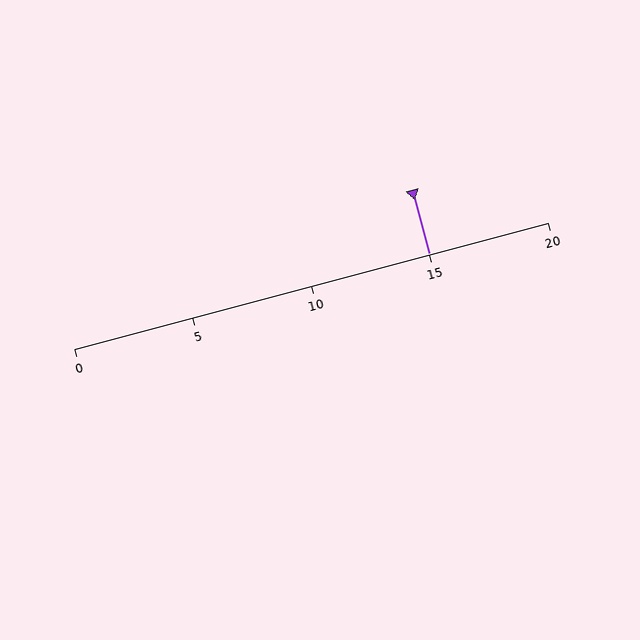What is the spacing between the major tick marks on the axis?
The major ticks are spaced 5 apart.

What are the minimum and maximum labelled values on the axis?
The axis runs from 0 to 20.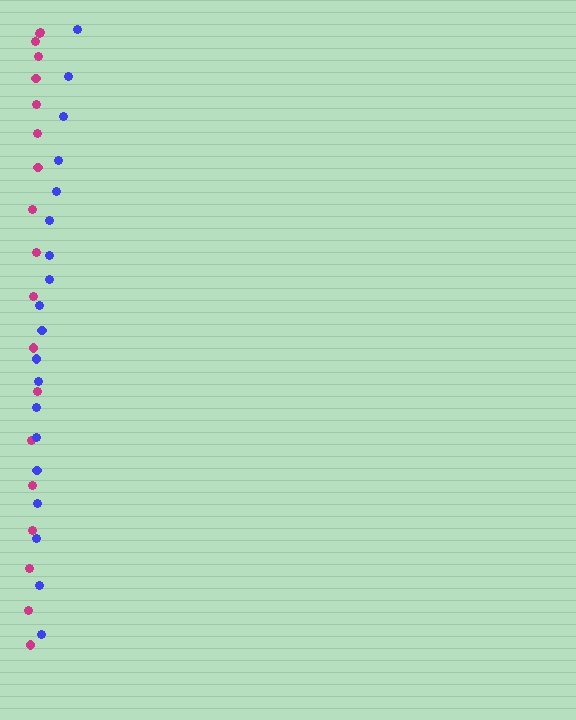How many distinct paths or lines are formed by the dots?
There are 2 distinct paths.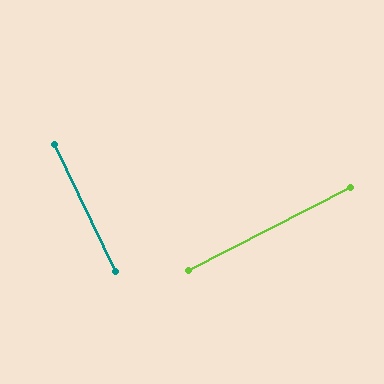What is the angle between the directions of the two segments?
Approximately 88 degrees.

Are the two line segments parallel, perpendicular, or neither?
Perpendicular — they meet at approximately 88°.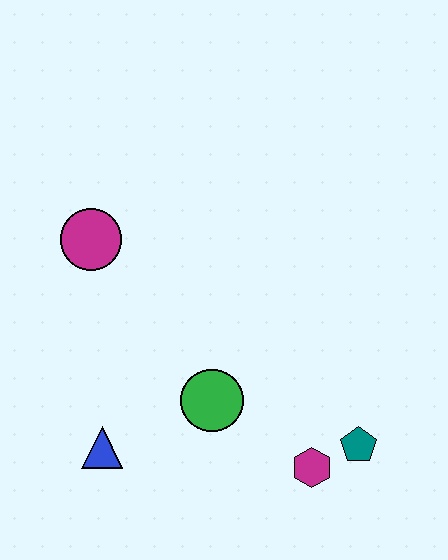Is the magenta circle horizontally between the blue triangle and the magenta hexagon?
No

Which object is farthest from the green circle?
The magenta circle is farthest from the green circle.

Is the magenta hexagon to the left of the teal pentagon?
Yes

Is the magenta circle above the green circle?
Yes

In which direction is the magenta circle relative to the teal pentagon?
The magenta circle is to the left of the teal pentagon.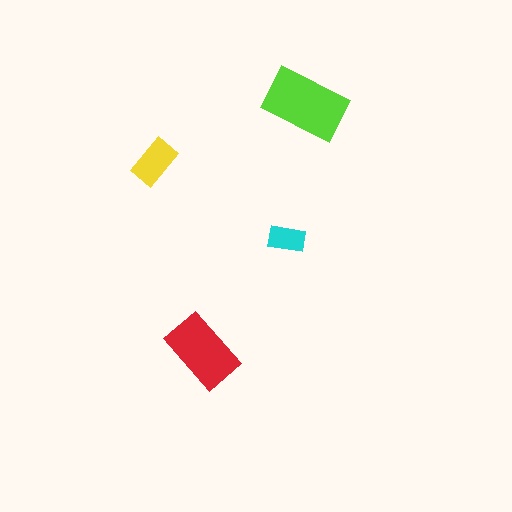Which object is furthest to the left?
The yellow rectangle is leftmost.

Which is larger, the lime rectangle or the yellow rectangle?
The lime one.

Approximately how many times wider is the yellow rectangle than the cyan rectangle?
About 1.5 times wider.